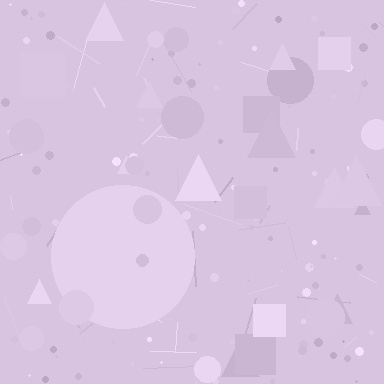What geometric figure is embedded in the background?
A circle is embedded in the background.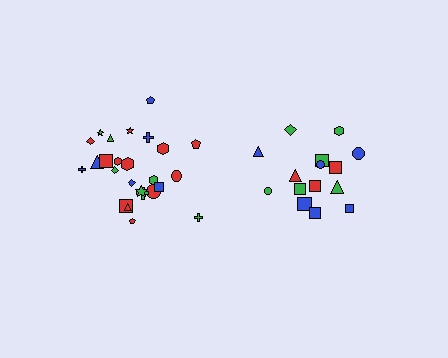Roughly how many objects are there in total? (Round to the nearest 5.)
Roughly 40 objects in total.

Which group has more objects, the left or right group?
The left group.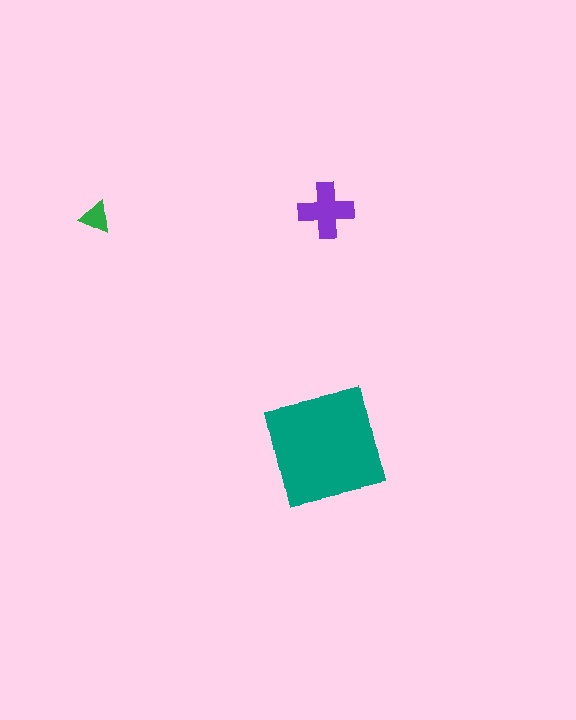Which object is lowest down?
The teal square is bottommost.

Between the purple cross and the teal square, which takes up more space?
The teal square.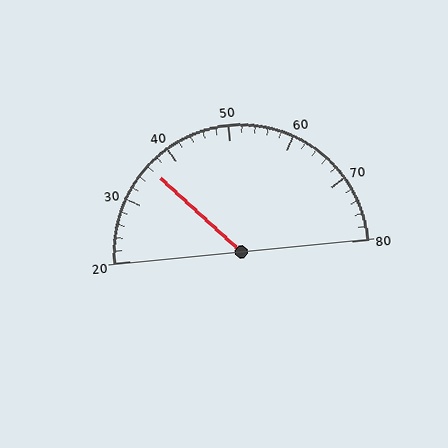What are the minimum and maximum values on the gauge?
The gauge ranges from 20 to 80.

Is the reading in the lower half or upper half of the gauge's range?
The reading is in the lower half of the range (20 to 80).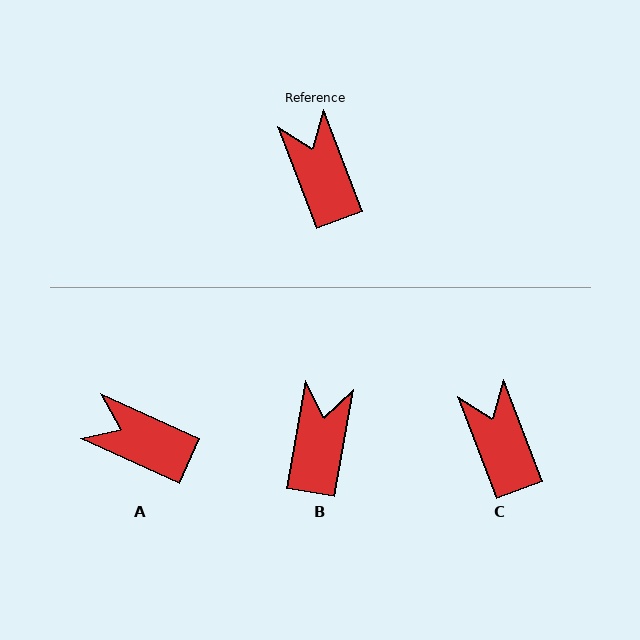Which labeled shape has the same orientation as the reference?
C.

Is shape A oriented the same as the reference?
No, it is off by about 45 degrees.